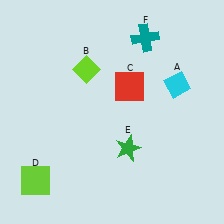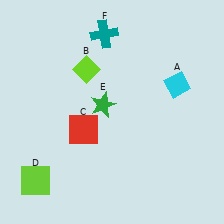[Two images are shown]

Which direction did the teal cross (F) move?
The teal cross (F) moved left.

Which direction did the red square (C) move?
The red square (C) moved left.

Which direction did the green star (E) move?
The green star (E) moved up.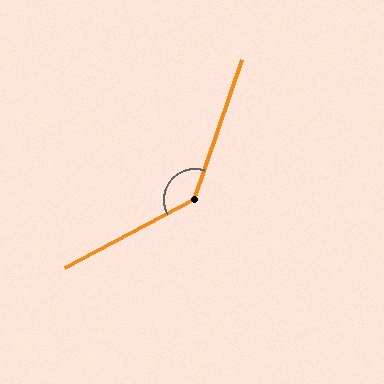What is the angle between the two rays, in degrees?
Approximately 137 degrees.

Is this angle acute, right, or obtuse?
It is obtuse.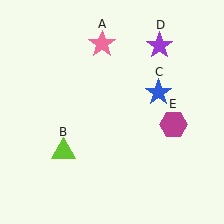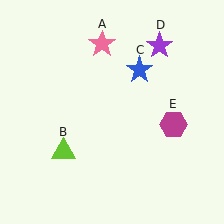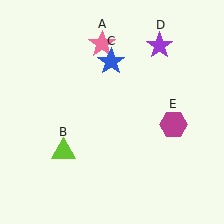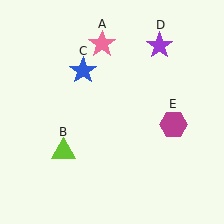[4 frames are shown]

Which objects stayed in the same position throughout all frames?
Pink star (object A) and lime triangle (object B) and purple star (object D) and magenta hexagon (object E) remained stationary.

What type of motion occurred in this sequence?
The blue star (object C) rotated counterclockwise around the center of the scene.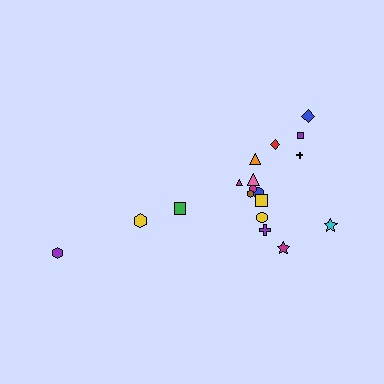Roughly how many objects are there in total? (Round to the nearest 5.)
Roughly 20 objects in total.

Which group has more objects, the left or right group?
The right group.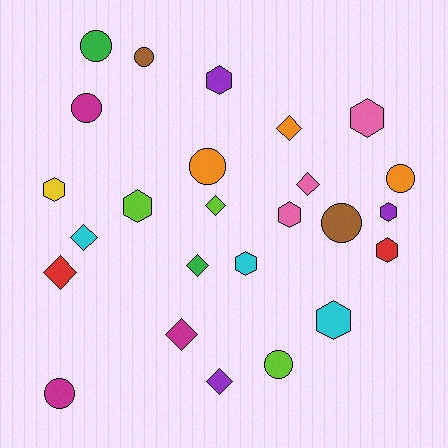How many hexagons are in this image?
There are 9 hexagons.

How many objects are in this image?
There are 25 objects.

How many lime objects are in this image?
There are 3 lime objects.